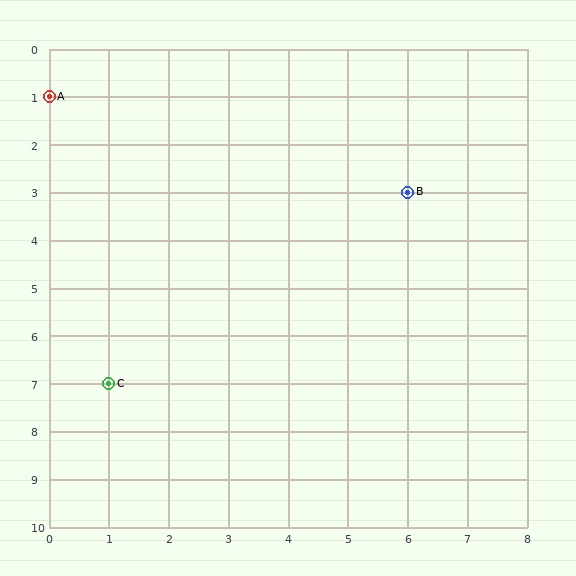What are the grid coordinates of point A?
Point A is at grid coordinates (0, 1).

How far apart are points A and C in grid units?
Points A and C are 1 column and 6 rows apart (about 6.1 grid units diagonally).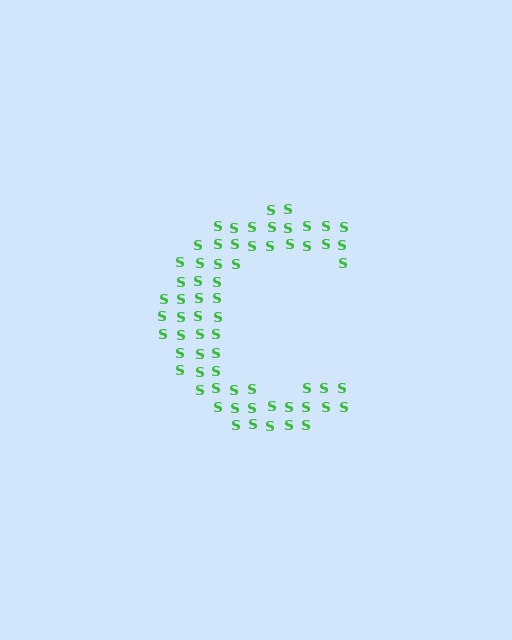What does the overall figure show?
The overall figure shows the letter C.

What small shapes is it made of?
It is made of small letter S's.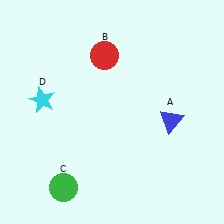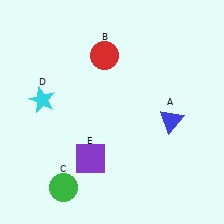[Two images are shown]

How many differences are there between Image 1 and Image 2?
There is 1 difference between the two images.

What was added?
A purple square (E) was added in Image 2.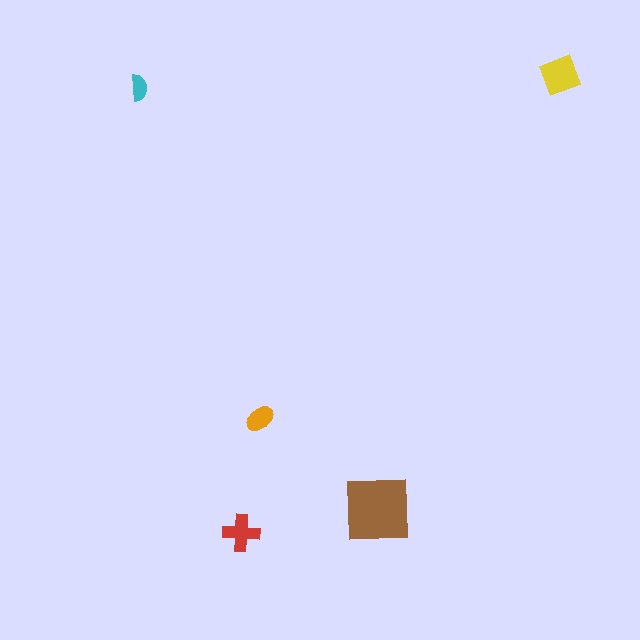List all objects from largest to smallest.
The brown square, the yellow diamond, the red cross, the orange ellipse, the cyan semicircle.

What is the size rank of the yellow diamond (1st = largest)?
2nd.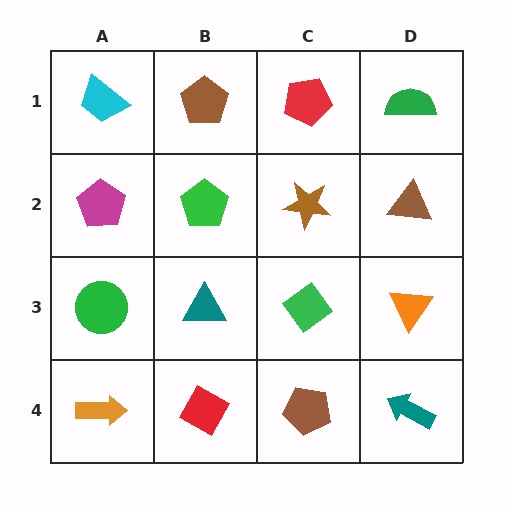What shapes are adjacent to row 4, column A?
A green circle (row 3, column A), a red diamond (row 4, column B).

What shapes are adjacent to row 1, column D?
A brown triangle (row 2, column D), a red pentagon (row 1, column C).